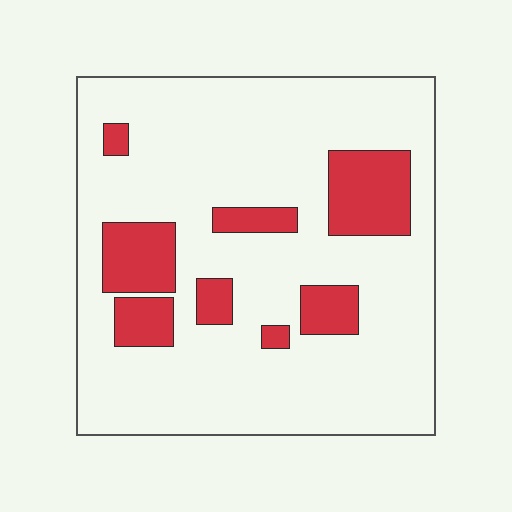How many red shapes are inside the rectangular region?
8.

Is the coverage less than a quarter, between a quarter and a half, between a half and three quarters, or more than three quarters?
Less than a quarter.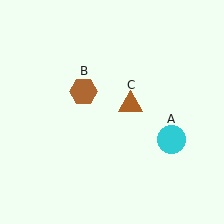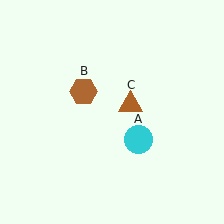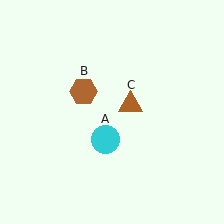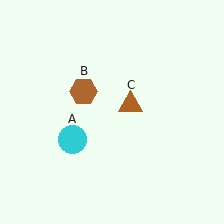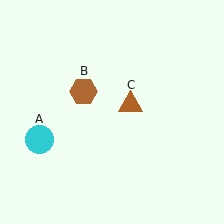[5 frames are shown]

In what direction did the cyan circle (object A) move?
The cyan circle (object A) moved left.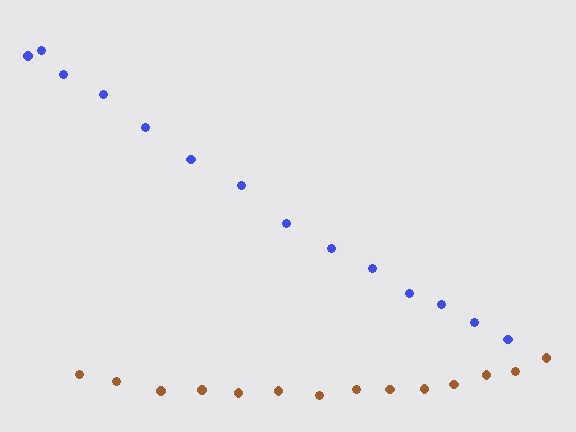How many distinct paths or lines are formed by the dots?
There are 2 distinct paths.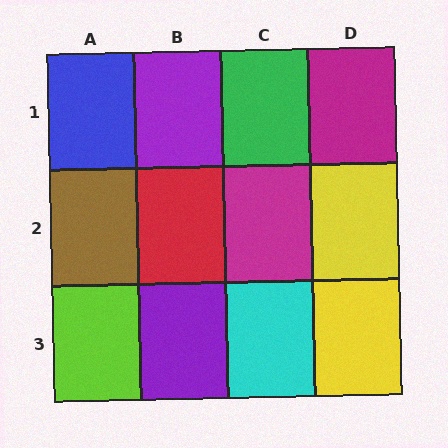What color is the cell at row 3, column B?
Purple.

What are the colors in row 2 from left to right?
Brown, red, magenta, yellow.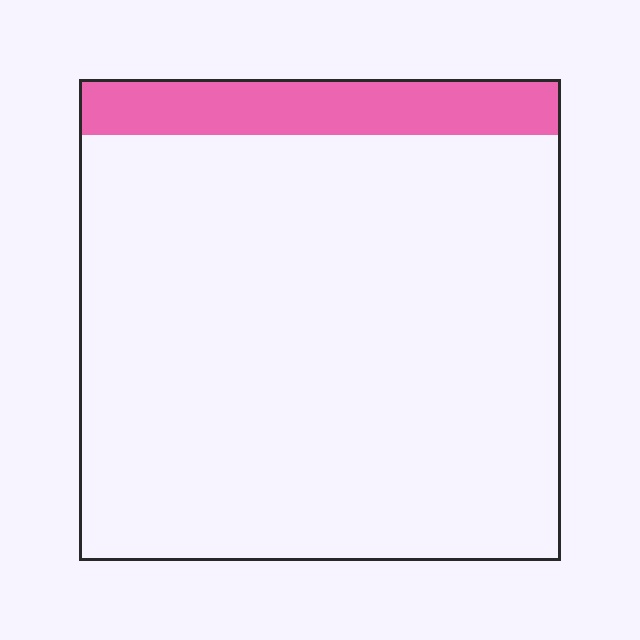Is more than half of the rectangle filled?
No.